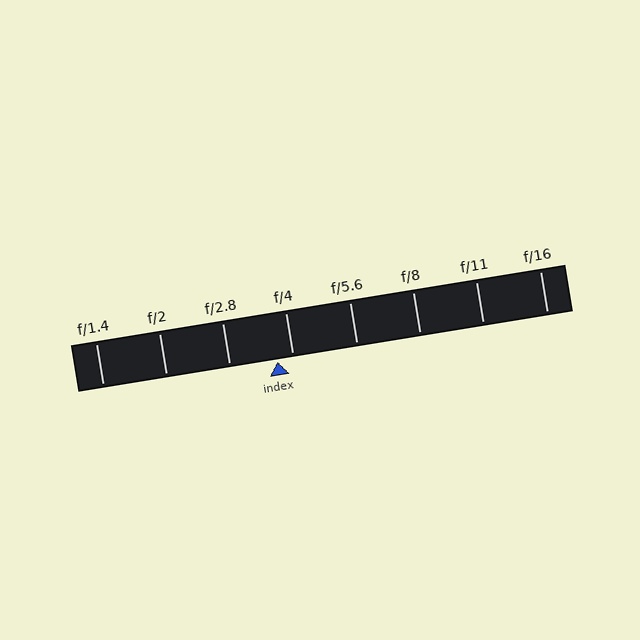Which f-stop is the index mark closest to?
The index mark is closest to f/4.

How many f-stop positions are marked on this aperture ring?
There are 8 f-stop positions marked.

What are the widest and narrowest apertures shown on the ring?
The widest aperture shown is f/1.4 and the narrowest is f/16.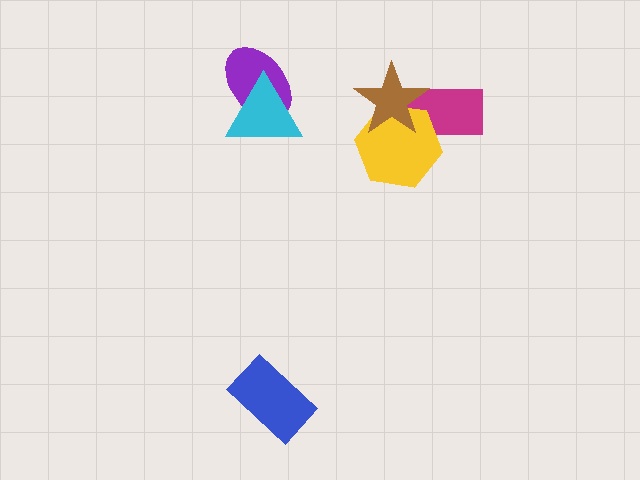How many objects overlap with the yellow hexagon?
2 objects overlap with the yellow hexagon.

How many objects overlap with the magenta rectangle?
2 objects overlap with the magenta rectangle.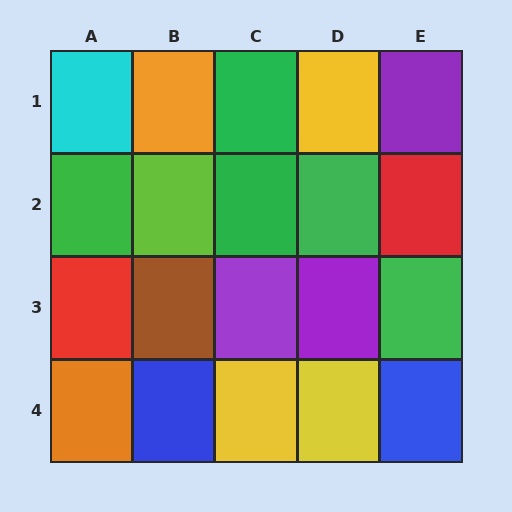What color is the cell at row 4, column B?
Blue.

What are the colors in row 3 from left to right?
Red, brown, purple, purple, green.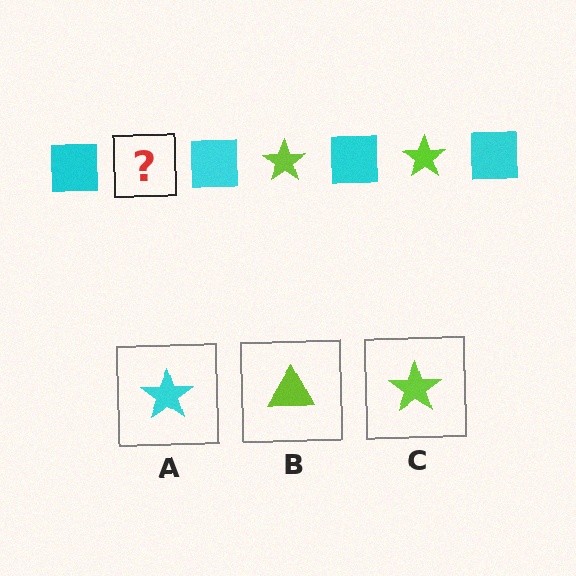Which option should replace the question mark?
Option C.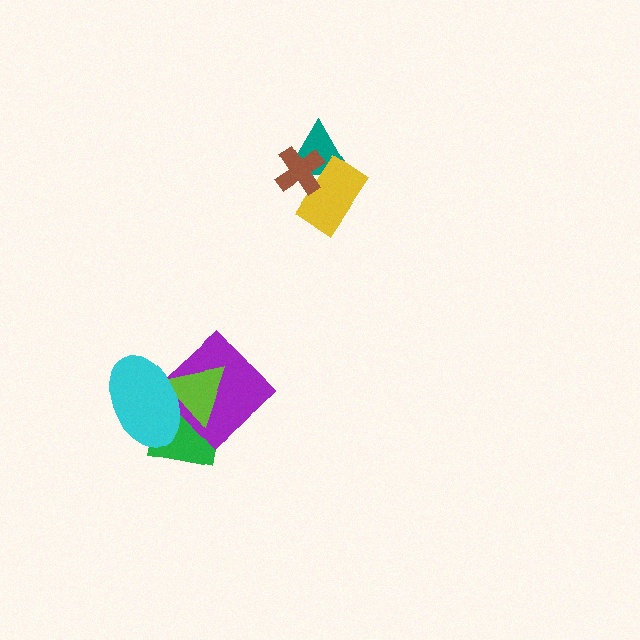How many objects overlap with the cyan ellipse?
3 objects overlap with the cyan ellipse.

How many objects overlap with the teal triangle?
2 objects overlap with the teal triangle.